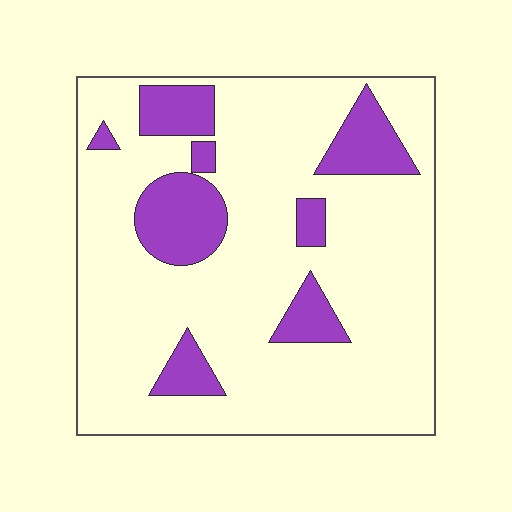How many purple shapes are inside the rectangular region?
8.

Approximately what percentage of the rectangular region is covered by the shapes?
Approximately 20%.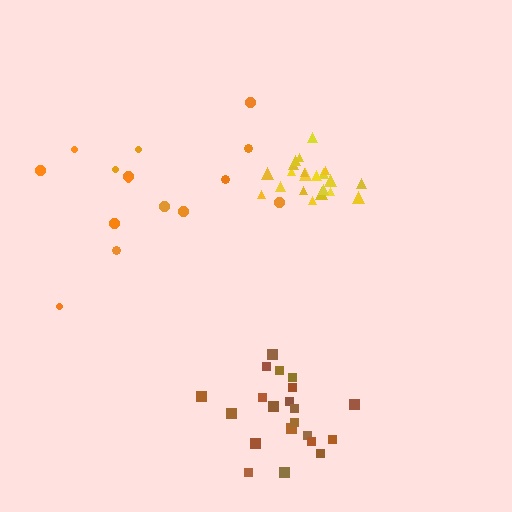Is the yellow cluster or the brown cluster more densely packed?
Yellow.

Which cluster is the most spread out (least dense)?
Orange.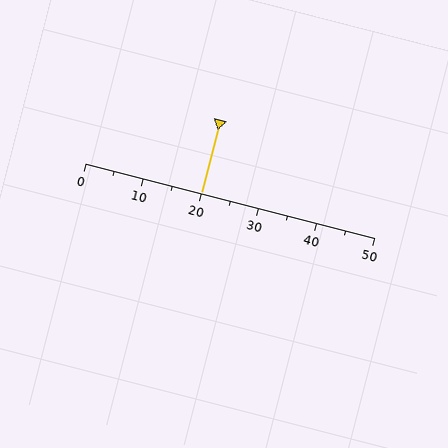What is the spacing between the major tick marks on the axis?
The major ticks are spaced 10 apart.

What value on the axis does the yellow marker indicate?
The marker indicates approximately 20.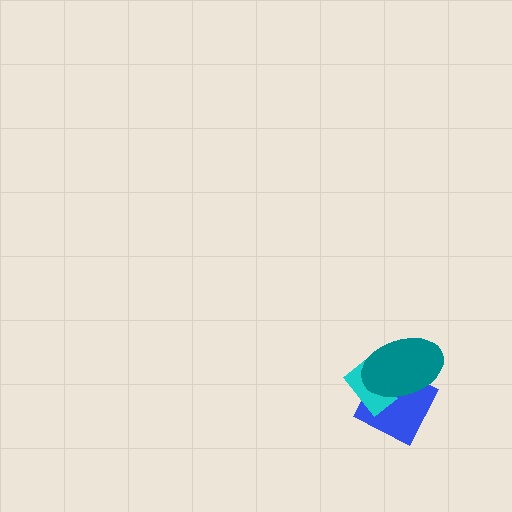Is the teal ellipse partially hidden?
No, no other shape covers it.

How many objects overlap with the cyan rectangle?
2 objects overlap with the cyan rectangle.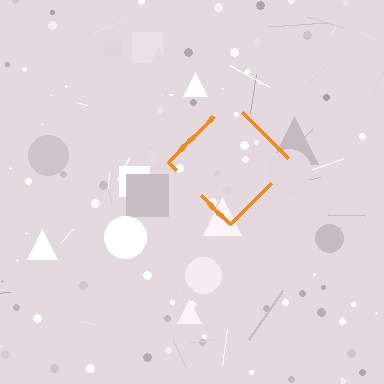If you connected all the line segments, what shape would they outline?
They would outline a diamond.